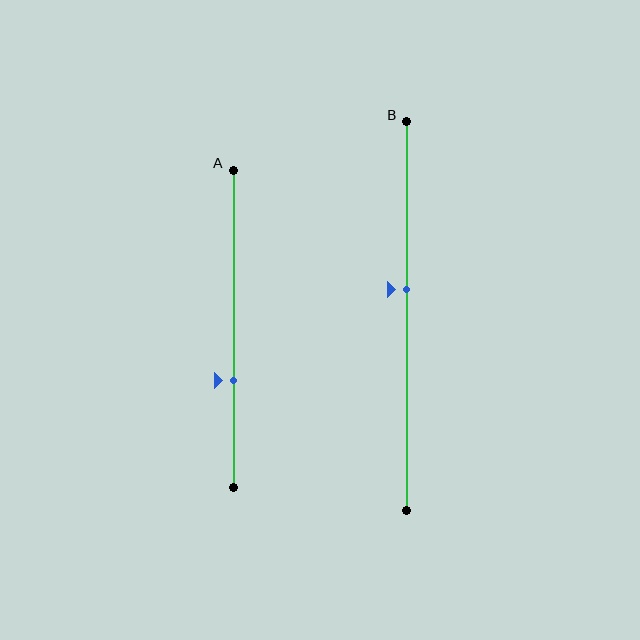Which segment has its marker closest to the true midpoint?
Segment B has its marker closest to the true midpoint.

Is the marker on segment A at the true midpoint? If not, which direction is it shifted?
No, the marker on segment A is shifted downward by about 16% of the segment length.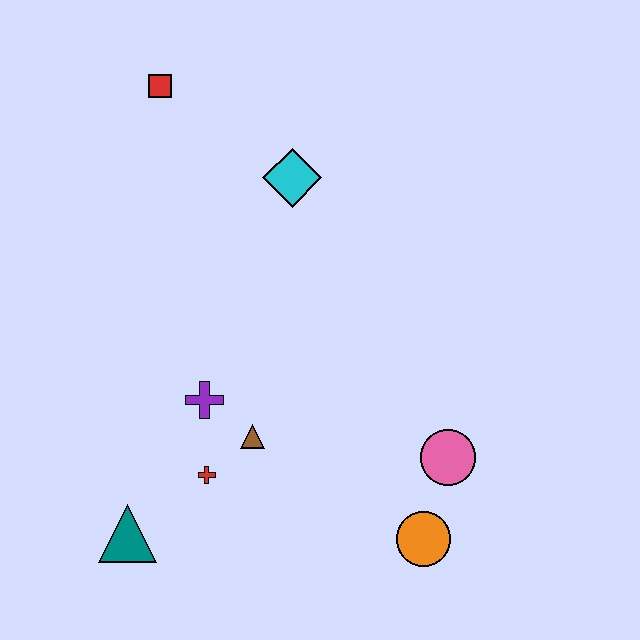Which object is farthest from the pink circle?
The red square is farthest from the pink circle.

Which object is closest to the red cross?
The brown triangle is closest to the red cross.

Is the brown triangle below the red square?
Yes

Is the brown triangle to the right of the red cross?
Yes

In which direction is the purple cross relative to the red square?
The purple cross is below the red square.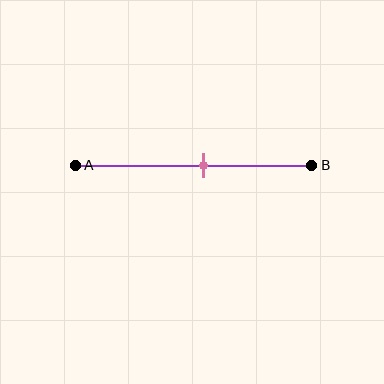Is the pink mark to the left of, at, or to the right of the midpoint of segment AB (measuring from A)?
The pink mark is to the right of the midpoint of segment AB.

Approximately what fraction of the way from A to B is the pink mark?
The pink mark is approximately 55% of the way from A to B.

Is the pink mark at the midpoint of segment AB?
No, the mark is at about 55% from A, not at the 50% midpoint.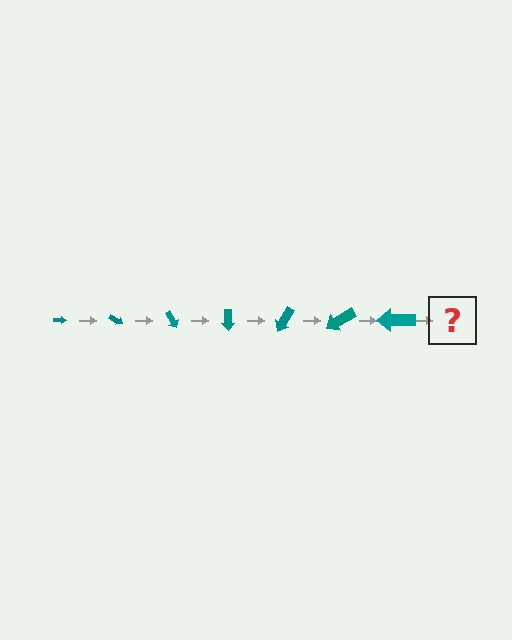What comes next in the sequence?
The next element should be an arrow, larger than the previous one and rotated 210 degrees from the start.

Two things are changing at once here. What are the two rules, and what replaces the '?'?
The two rules are that the arrow grows larger each step and it rotates 30 degrees each step. The '?' should be an arrow, larger than the previous one and rotated 210 degrees from the start.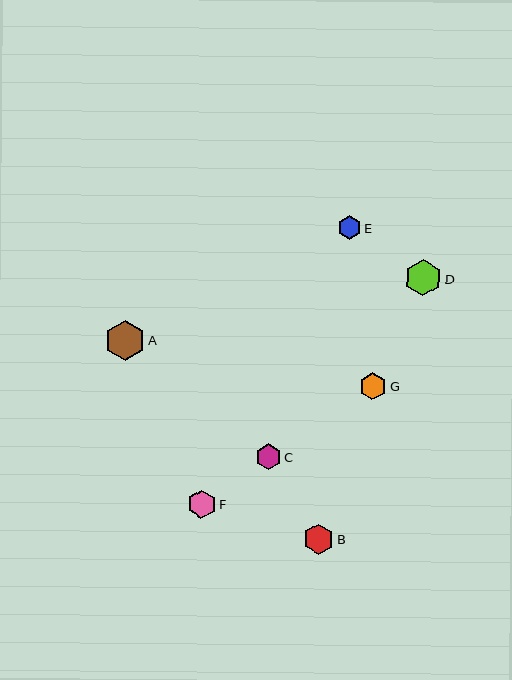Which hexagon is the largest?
Hexagon A is the largest with a size of approximately 40 pixels.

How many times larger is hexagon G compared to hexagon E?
Hexagon G is approximately 1.2 times the size of hexagon E.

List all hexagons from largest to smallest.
From largest to smallest: A, D, B, F, G, C, E.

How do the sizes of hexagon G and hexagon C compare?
Hexagon G and hexagon C are approximately the same size.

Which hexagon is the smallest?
Hexagon E is the smallest with a size of approximately 23 pixels.